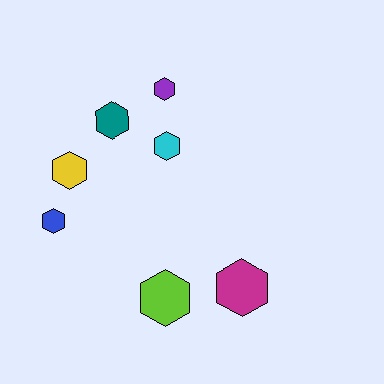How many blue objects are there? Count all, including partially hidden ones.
There is 1 blue object.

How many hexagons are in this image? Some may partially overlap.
There are 7 hexagons.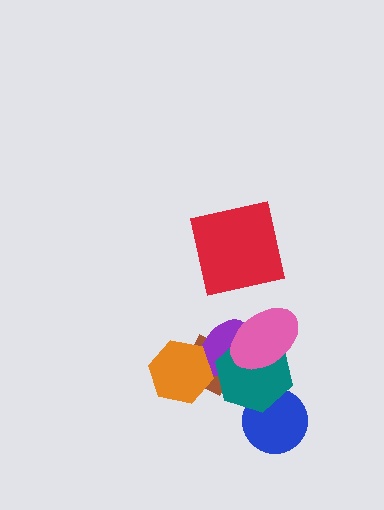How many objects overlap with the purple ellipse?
4 objects overlap with the purple ellipse.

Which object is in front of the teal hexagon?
The pink ellipse is in front of the teal hexagon.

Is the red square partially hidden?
No, no other shape covers it.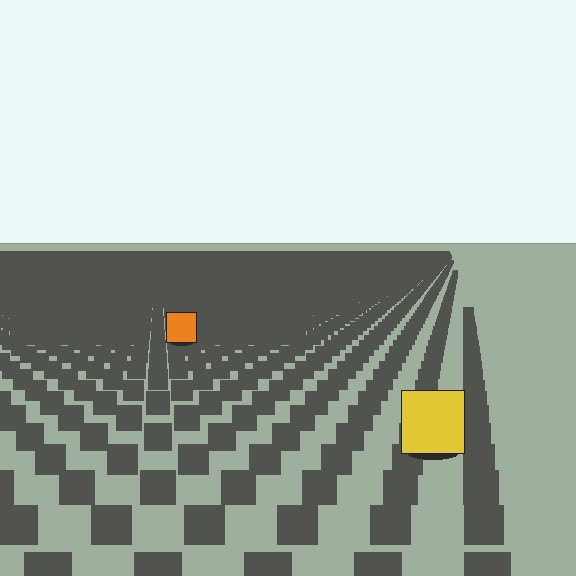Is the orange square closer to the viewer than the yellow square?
No. The yellow square is closer — you can tell from the texture gradient: the ground texture is coarser near it.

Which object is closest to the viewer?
The yellow square is closest. The texture marks near it are larger and more spread out.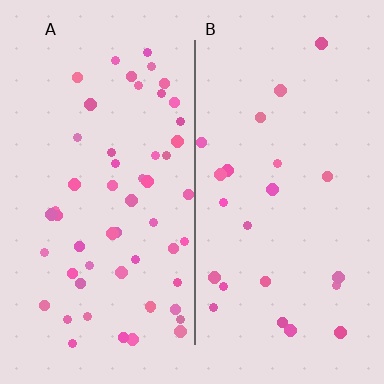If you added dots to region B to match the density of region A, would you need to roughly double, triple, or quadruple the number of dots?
Approximately double.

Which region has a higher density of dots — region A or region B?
A (the left).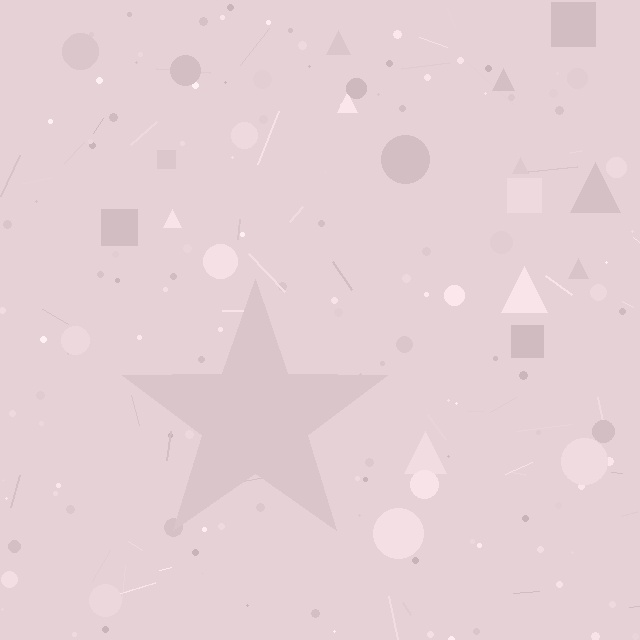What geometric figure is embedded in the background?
A star is embedded in the background.